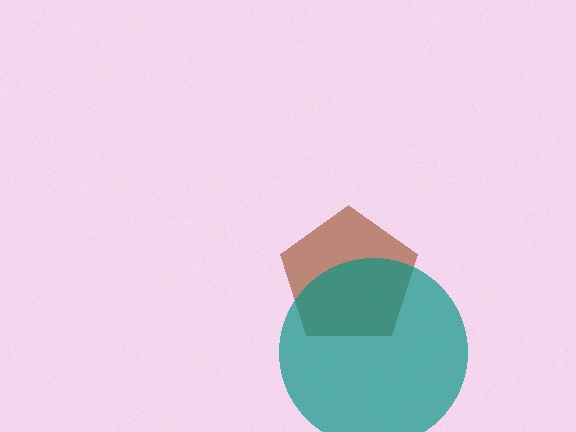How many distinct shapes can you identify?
There are 2 distinct shapes: a brown pentagon, a teal circle.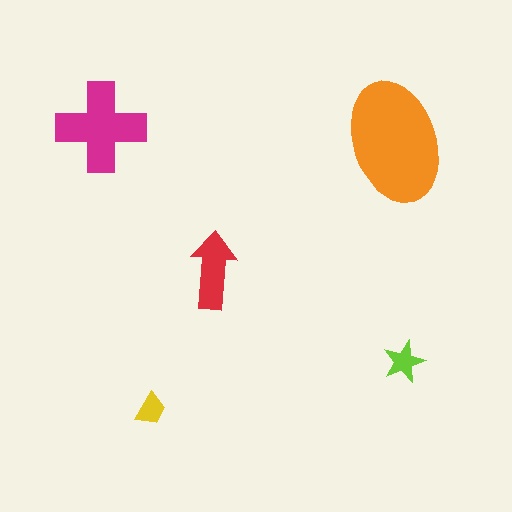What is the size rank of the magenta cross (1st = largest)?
2nd.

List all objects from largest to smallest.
The orange ellipse, the magenta cross, the red arrow, the lime star, the yellow trapezoid.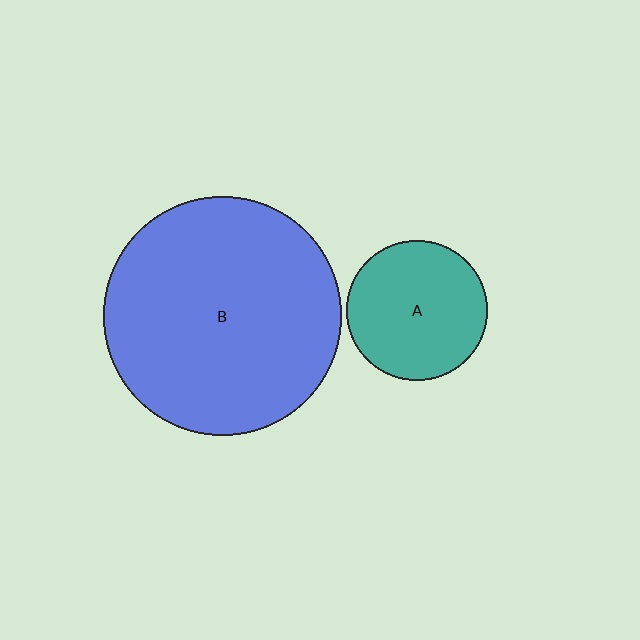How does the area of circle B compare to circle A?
Approximately 2.9 times.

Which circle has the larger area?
Circle B (blue).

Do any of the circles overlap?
No, none of the circles overlap.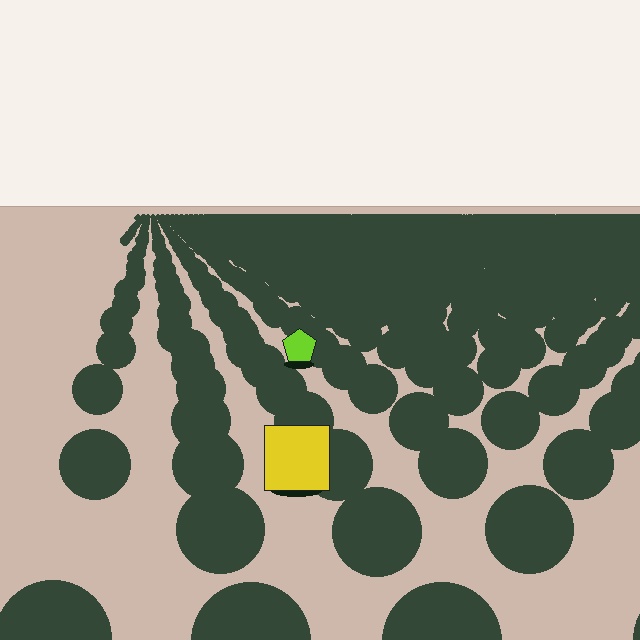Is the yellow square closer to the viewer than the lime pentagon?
Yes. The yellow square is closer — you can tell from the texture gradient: the ground texture is coarser near it.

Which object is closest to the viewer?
The yellow square is closest. The texture marks near it are larger and more spread out.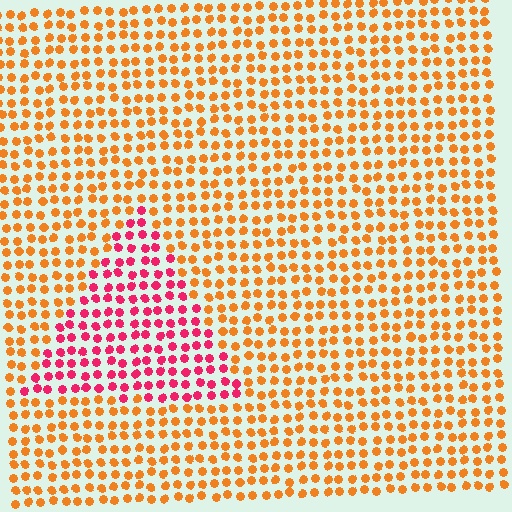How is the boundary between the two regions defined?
The boundary is defined purely by a slight shift in hue (about 50 degrees). Spacing, size, and orientation are identical on both sides.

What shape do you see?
I see a triangle.